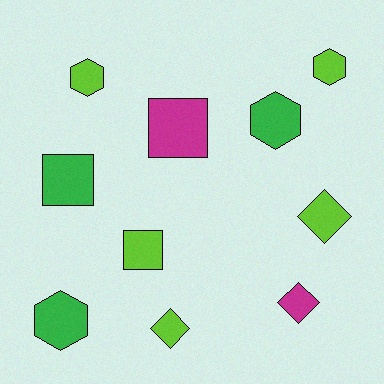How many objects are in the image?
There are 10 objects.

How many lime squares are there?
There is 1 lime square.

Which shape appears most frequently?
Hexagon, with 4 objects.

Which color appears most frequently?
Lime, with 5 objects.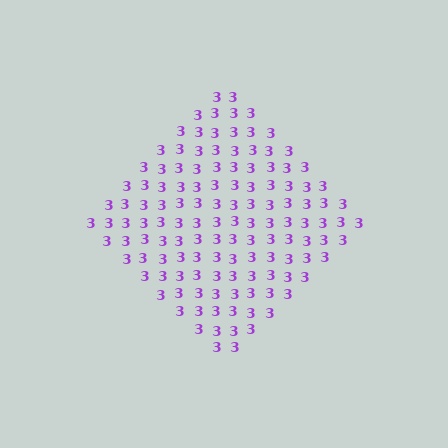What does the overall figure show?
The overall figure shows a diamond.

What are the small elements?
The small elements are digit 3's.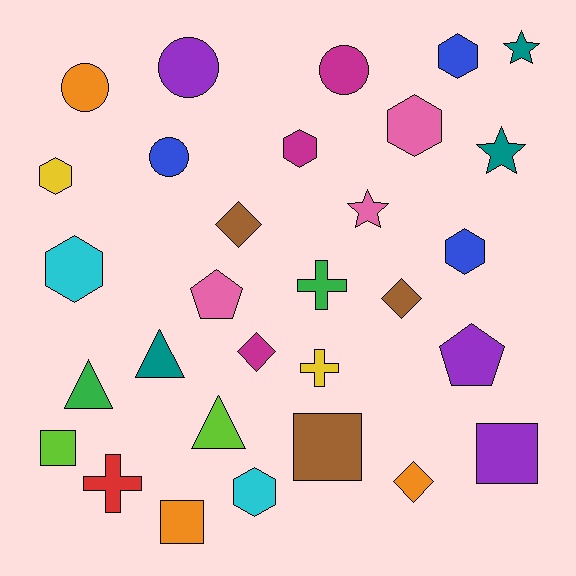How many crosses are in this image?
There are 3 crosses.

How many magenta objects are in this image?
There are 3 magenta objects.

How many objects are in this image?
There are 30 objects.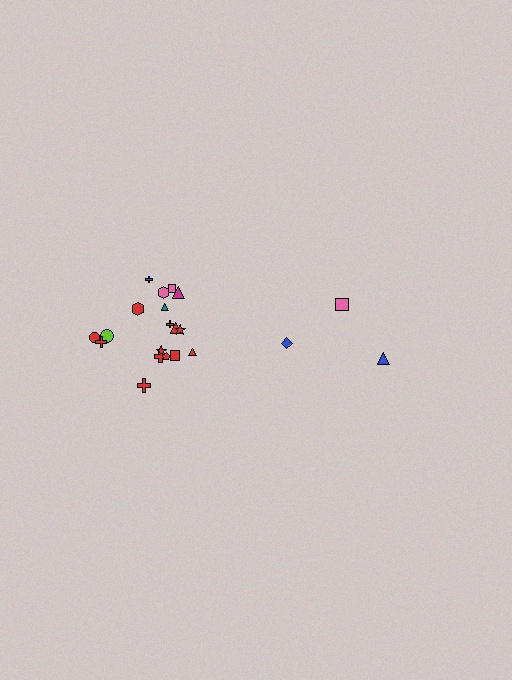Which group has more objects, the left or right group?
The left group.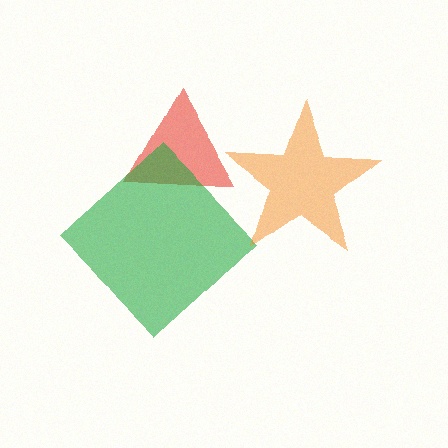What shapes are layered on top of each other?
The layered shapes are: a red triangle, a green diamond, an orange star.